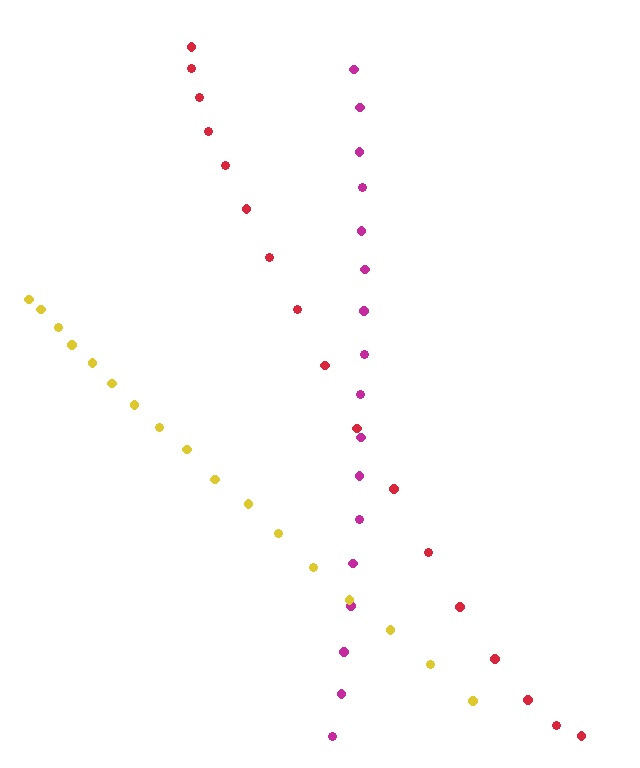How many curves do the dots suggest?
There are 3 distinct paths.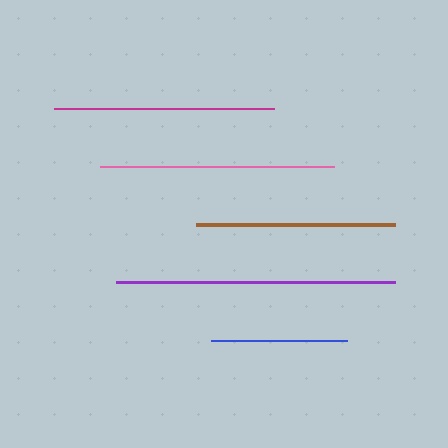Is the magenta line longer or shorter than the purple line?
The purple line is longer than the magenta line.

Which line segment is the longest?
The purple line is the longest at approximately 279 pixels.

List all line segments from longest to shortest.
From longest to shortest: purple, pink, magenta, brown, blue.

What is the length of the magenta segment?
The magenta segment is approximately 220 pixels long.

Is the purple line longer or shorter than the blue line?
The purple line is longer than the blue line.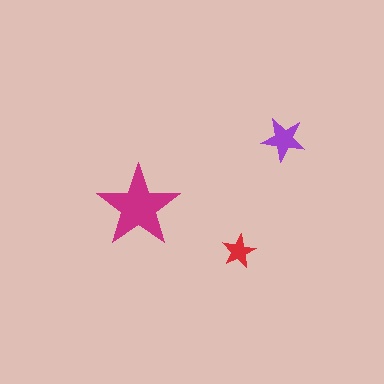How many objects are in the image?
There are 3 objects in the image.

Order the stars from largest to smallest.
the magenta one, the purple one, the red one.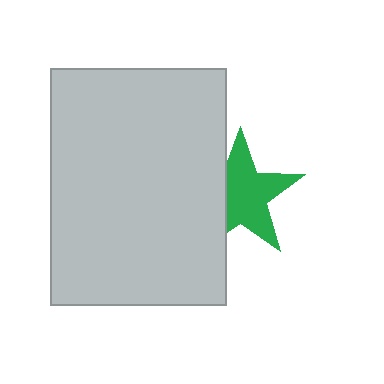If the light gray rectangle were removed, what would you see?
You would see the complete green star.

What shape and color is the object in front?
The object in front is a light gray rectangle.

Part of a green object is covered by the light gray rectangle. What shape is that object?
It is a star.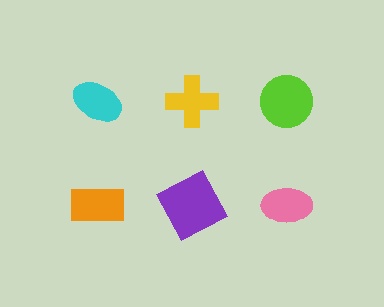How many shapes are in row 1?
3 shapes.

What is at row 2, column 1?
An orange rectangle.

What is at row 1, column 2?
A yellow cross.